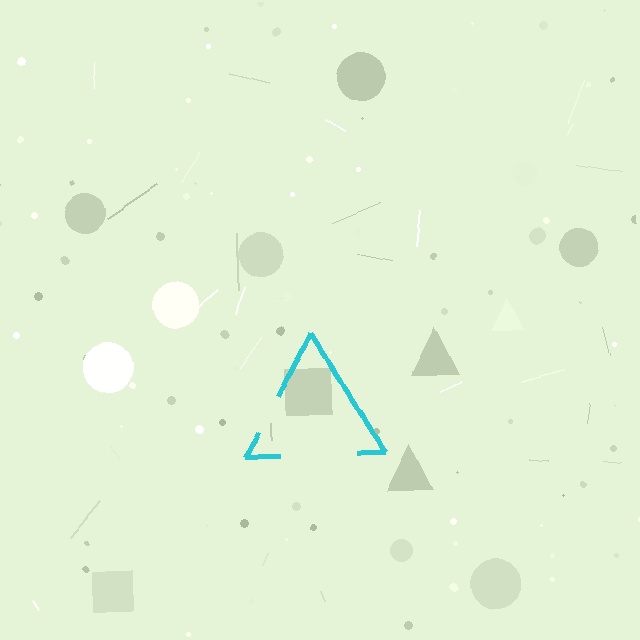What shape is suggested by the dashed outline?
The dashed outline suggests a triangle.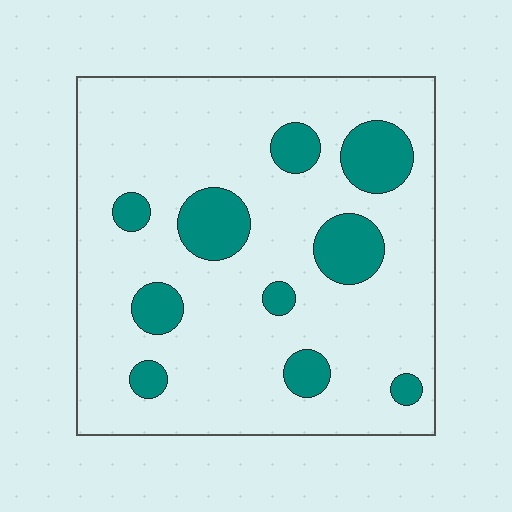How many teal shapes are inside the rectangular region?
10.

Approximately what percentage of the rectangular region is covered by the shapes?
Approximately 20%.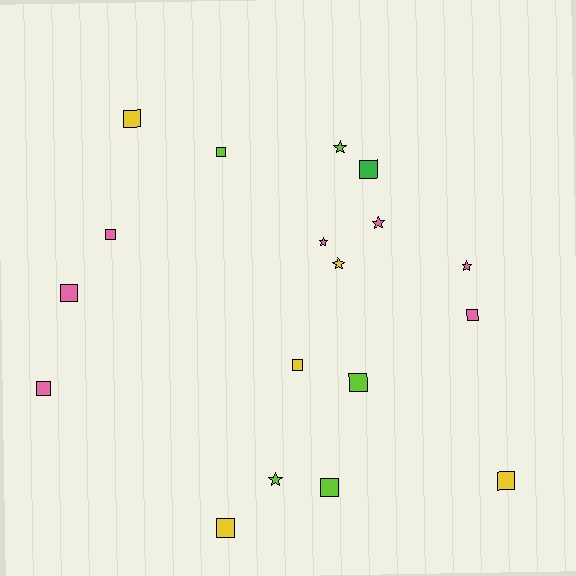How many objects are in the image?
There are 18 objects.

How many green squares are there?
There is 1 green square.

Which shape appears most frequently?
Square, with 12 objects.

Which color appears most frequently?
Pink, with 7 objects.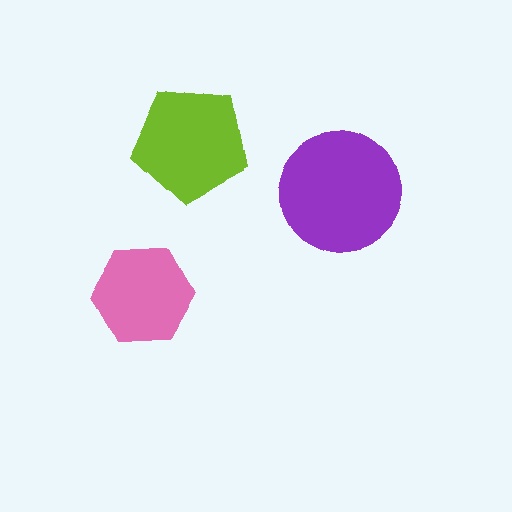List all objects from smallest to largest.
The pink hexagon, the lime pentagon, the purple circle.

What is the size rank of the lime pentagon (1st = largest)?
2nd.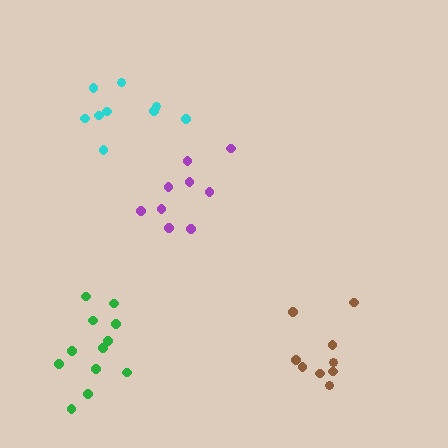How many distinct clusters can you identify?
There are 4 distinct clusters.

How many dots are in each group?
Group 1: 9 dots, Group 2: 9 dots, Group 3: 12 dots, Group 4: 9 dots (39 total).